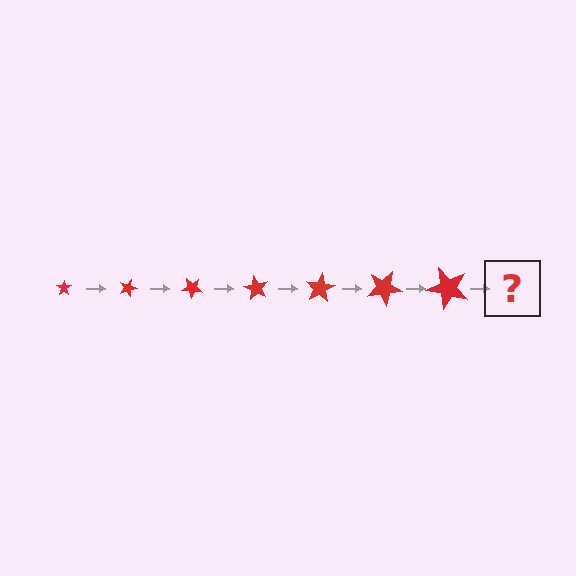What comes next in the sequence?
The next element should be a star, larger than the previous one and rotated 140 degrees from the start.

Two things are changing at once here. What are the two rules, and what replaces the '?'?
The two rules are that the star grows larger each step and it rotates 20 degrees each step. The '?' should be a star, larger than the previous one and rotated 140 degrees from the start.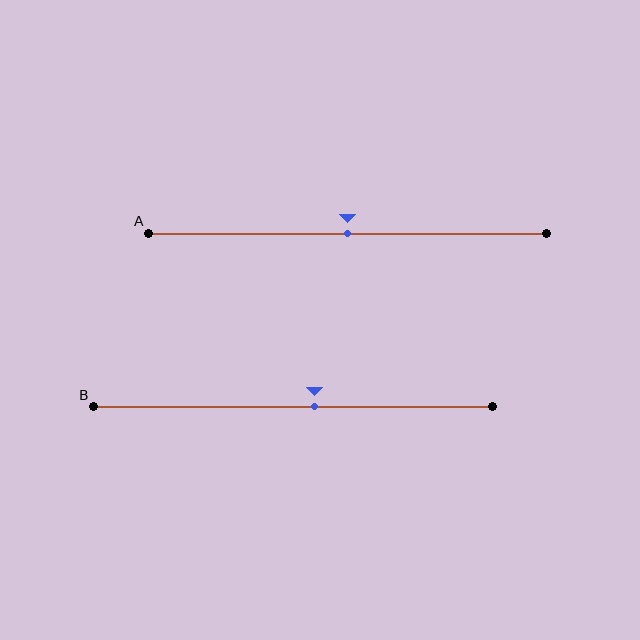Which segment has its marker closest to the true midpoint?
Segment A has its marker closest to the true midpoint.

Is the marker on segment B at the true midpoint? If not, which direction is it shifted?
No, the marker on segment B is shifted to the right by about 5% of the segment length.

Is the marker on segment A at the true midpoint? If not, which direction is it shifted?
Yes, the marker on segment A is at the true midpoint.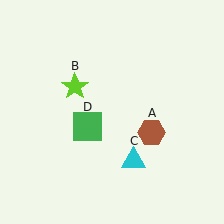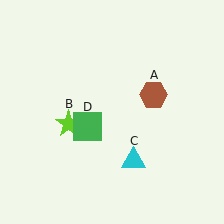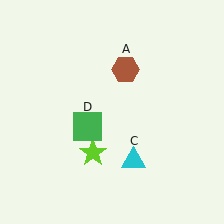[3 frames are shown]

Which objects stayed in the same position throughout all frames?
Cyan triangle (object C) and green square (object D) remained stationary.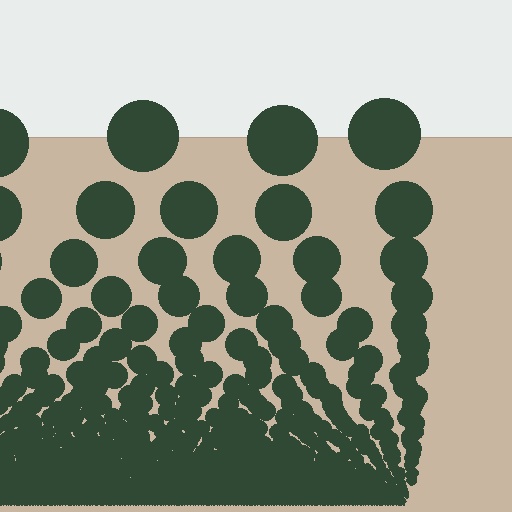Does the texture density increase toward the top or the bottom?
Density increases toward the bottom.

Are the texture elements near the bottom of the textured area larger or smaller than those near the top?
Smaller. The gradient is inverted — elements near the bottom are smaller and denser.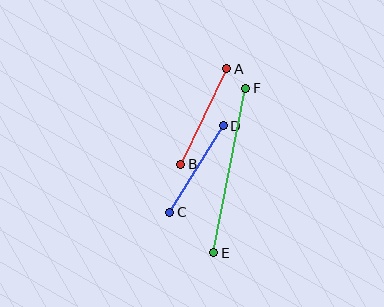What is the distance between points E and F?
The distance is approximately 167 pixels.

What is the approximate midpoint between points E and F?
The midpoint is at approximately (230, 171) pixels.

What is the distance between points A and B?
The distance is approximately 106 pixels.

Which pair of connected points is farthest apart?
Points E and F are farthest apart.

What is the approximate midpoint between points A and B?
The midpoint is at approximately (204, 117) pixels.